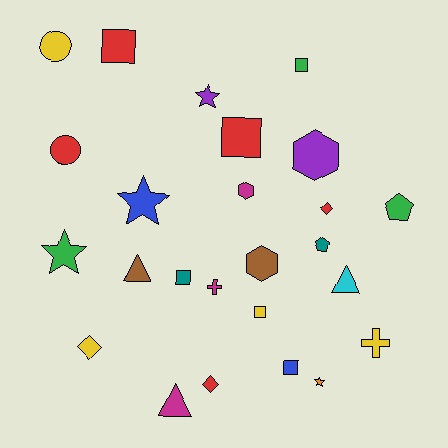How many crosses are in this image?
There are 2 crosses.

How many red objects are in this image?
There are 5 red objects.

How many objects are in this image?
There are 25 objects.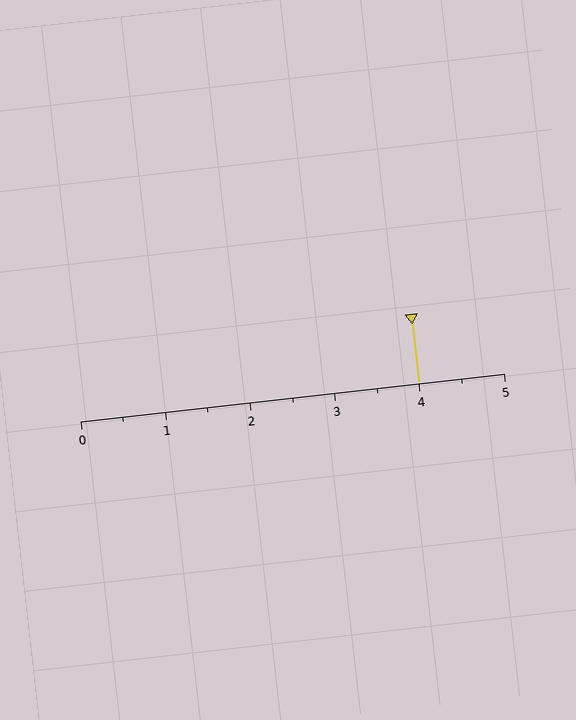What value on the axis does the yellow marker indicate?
The marker indicates approximately 4.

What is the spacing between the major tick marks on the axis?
The major ticks are spaced 1 apart.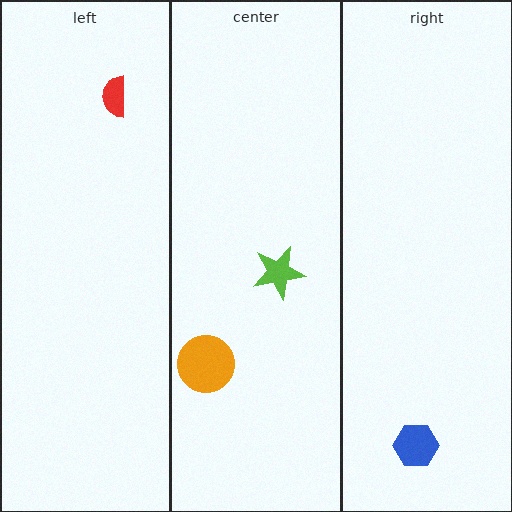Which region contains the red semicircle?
The left region.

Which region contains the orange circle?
The center region.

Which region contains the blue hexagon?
The right region.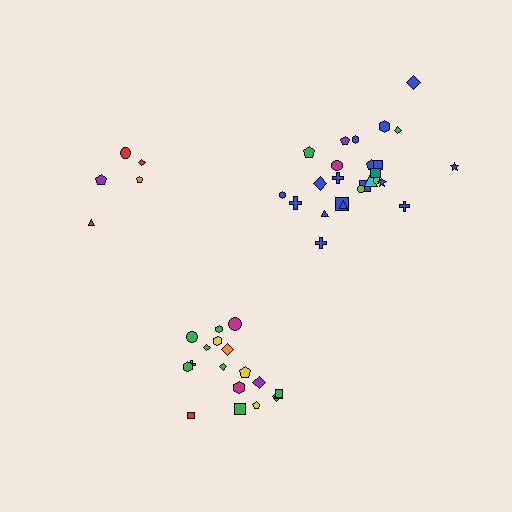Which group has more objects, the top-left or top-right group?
The top-right group.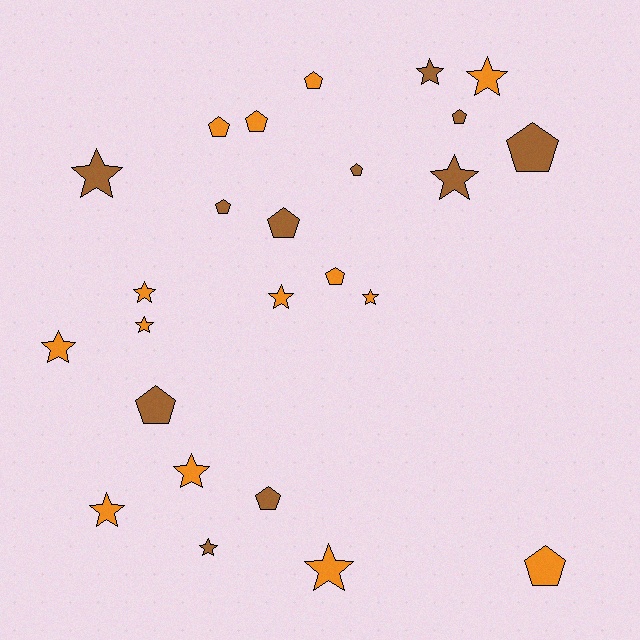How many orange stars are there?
There are 9 orange stars.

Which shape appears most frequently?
Star, with 13 objects.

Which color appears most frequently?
Orange, with 14 objects.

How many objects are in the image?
There are 25 objects.